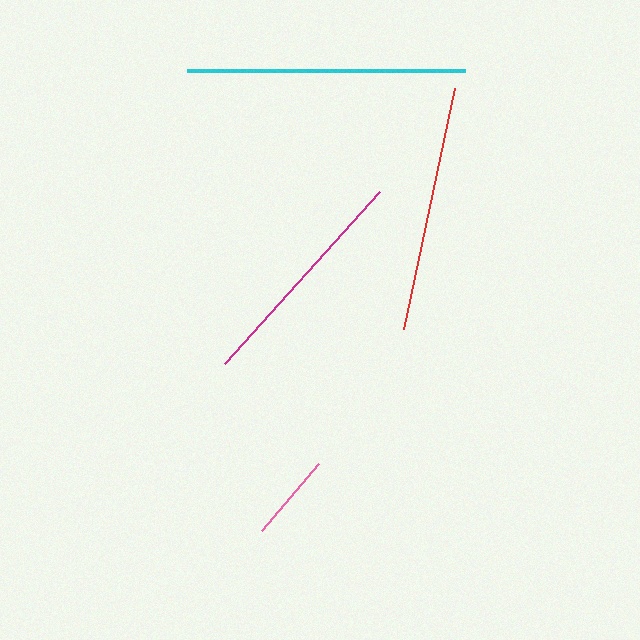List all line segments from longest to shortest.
From longest to shortest: cyan, red, magenta, pink.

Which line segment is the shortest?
The pink line is the shortest at approximately 88 pixels.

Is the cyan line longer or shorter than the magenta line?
The cyan line is longer than the magenta line.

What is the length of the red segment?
The red segment is approximately 246 pixels long.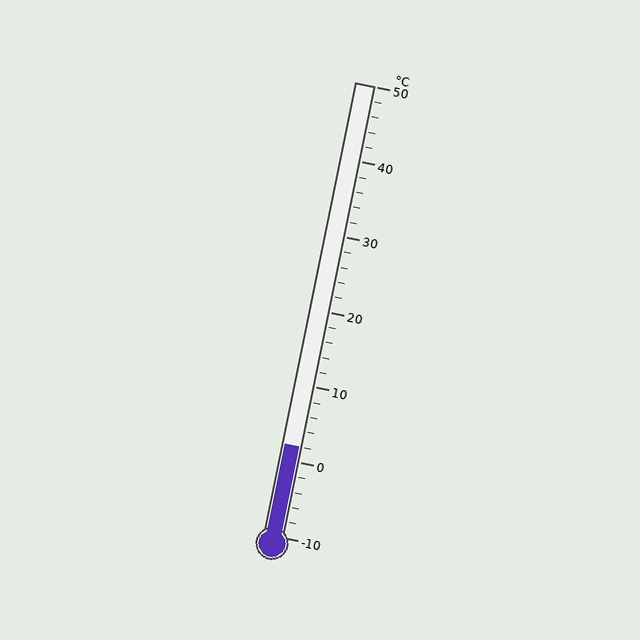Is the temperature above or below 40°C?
The temperature is below 40°C.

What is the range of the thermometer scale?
The thermometer scale ranges from -10°C to 50°C.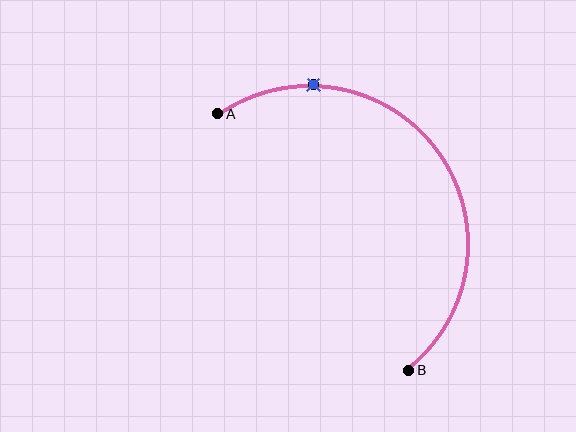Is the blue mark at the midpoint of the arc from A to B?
No. The blue mark lies on the arc but is closer to endpoint A. The arc midpoint would be at the point on the curve equidistant along the arc from both A and B.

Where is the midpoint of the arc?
The arc midpoint is the point on the curve farthest from the straight line joining A and B. It sits above and to the right of that line.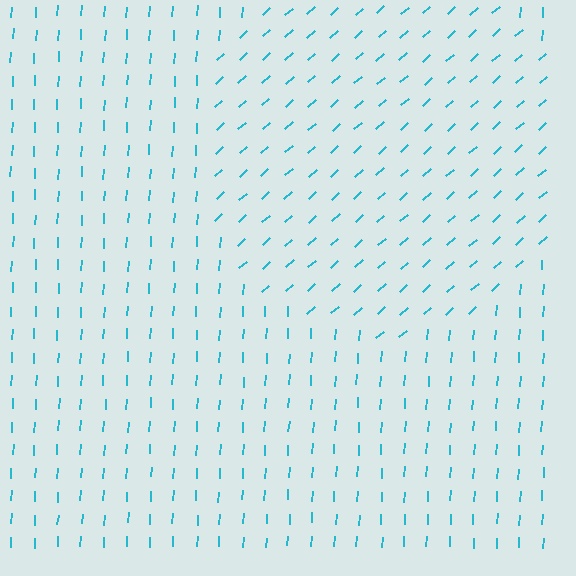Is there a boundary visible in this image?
Yes, there is a texture boundary formed by a change in line orientation.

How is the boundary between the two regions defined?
The boundary is defined purely by a change in line orientation (approximately 45 degrees difference). All lines are the same color and thickness.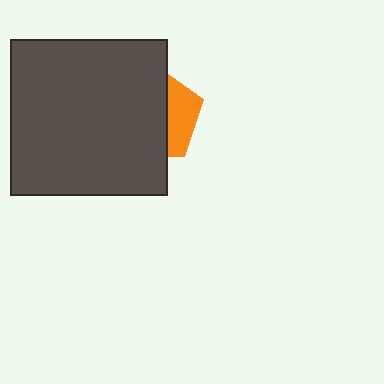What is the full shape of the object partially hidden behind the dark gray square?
The partially hidden object is an orange pentagon.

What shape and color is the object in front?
The object in front is a dark gray square.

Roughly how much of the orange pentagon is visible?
A small part of it is visible (roughly 32%).